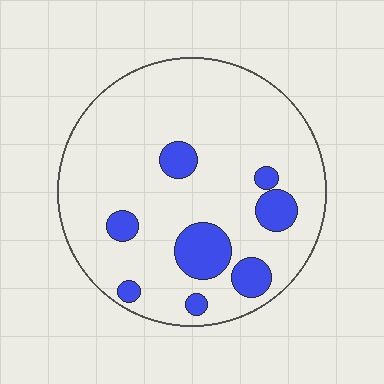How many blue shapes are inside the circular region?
8.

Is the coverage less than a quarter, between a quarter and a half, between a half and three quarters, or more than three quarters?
Less than a quarter.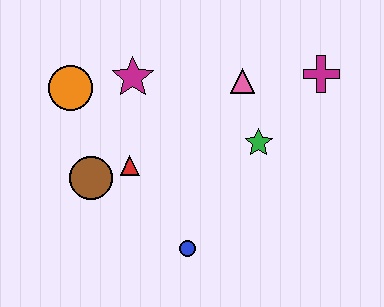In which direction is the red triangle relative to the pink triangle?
The red triangle is to the left of the pink triangle.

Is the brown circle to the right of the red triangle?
No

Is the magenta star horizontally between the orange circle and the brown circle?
No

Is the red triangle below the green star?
Yes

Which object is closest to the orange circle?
The magenta star is closest to the orange circle.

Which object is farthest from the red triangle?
The magenta cross is farthest from the red triangle.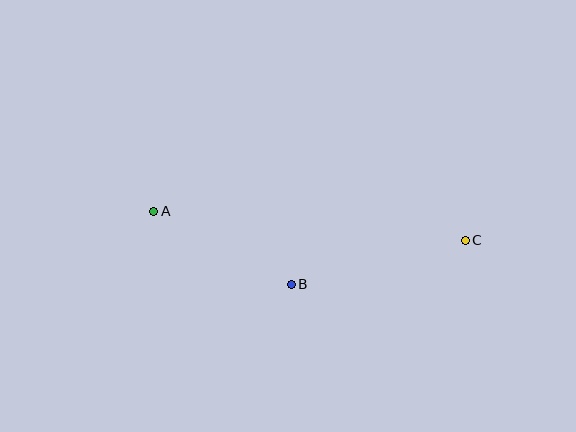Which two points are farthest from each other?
Points A and C are farthest from each other.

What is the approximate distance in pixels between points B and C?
The distance between B and C is approximately 179 pixels.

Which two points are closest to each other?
Points A and B are closest to each other.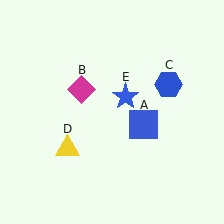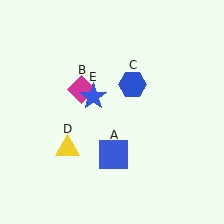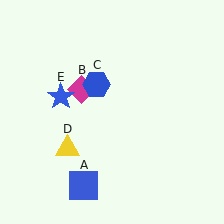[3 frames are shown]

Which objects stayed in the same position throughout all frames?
Magenta diamond (object B) and yellow triangle (object D) remained stationary.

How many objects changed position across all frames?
3 objects changed position: blue square (object A), blue hexagon (object C), blue star (object E).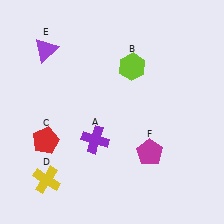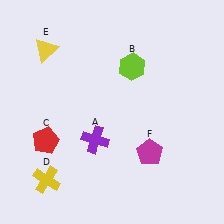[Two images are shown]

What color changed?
The triangle (E) changed from purple in Image 1 to yellow in Image 2.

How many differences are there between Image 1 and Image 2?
There is 1 difference between the two images.